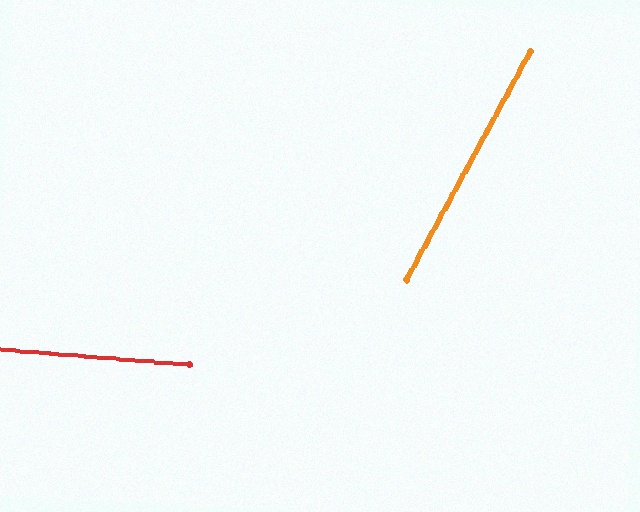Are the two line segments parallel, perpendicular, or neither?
Neither parallel nor perpendicular — they differ by about 66°.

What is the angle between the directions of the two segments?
Approximately 66 degrees.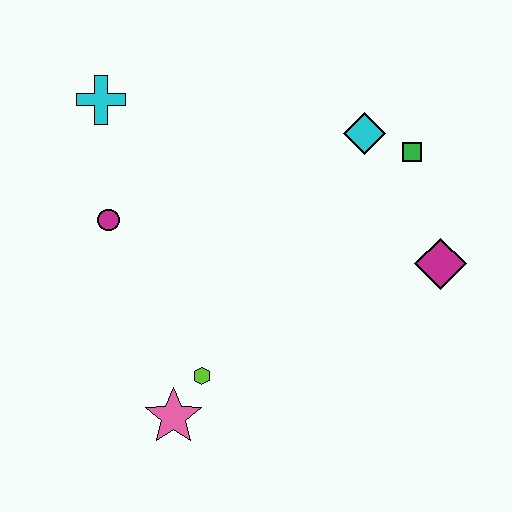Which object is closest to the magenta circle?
The cyan cross is closest to the magenta circle.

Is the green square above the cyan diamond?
No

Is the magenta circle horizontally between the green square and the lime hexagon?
No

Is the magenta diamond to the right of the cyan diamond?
Yes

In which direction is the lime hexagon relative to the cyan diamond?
The lime hexagon is below the cyan diamond.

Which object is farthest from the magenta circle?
The magenta diamond is farthest from the magenta circle.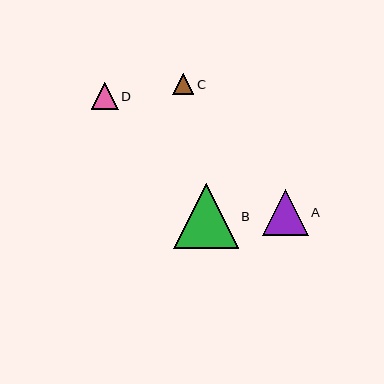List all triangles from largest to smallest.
From largest to smallest: B, A, D, C.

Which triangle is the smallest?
Triangle C is the smallest with a size of approximately 21 pixels.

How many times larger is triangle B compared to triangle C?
Triangle B is approximately 3.1 times the size of triangle C.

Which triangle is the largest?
Triangle B is the largest with a size of approximately 65 pixels.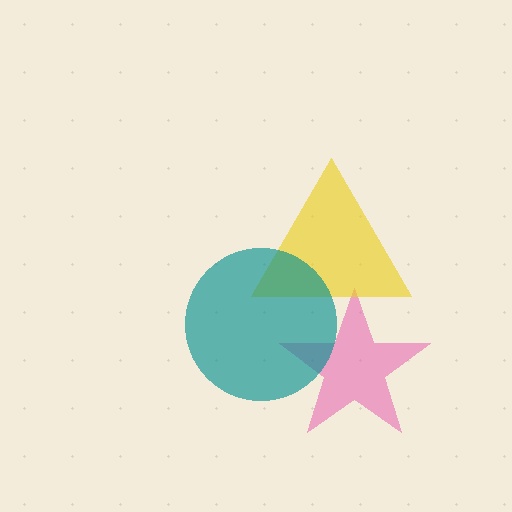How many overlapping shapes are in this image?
There are 3 overlapping shapes in the image.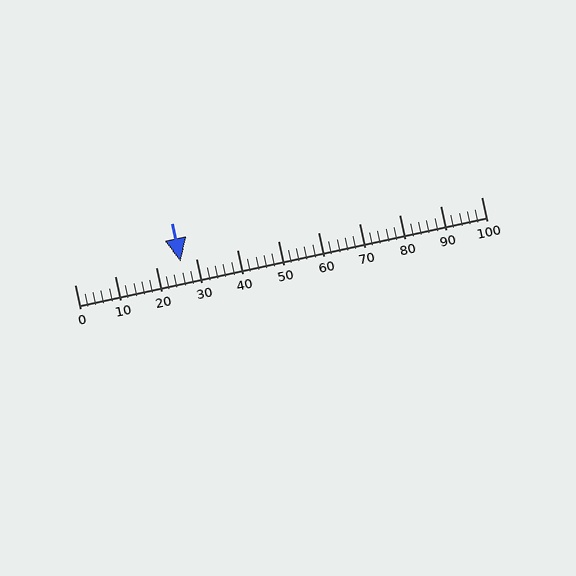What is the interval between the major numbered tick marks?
The major tick marks are spaced 10 units apart.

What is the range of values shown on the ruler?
The ruler shows values from 0 to 100.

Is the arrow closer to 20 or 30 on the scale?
The arrow is closer to 30.